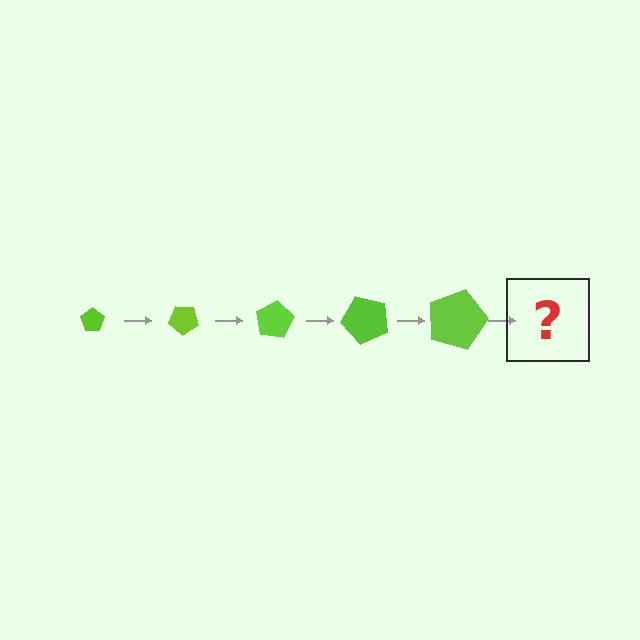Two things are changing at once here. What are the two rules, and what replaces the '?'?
The two rules are that the pentagon grows larger each step and it rotates 40 degrees each step. The '?' should be a pentagon, larger than the previous one and rotated 200 degrees from the start.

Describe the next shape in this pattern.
It should be a pentagon, larger than the previous one and rotated 200 degrees from the start.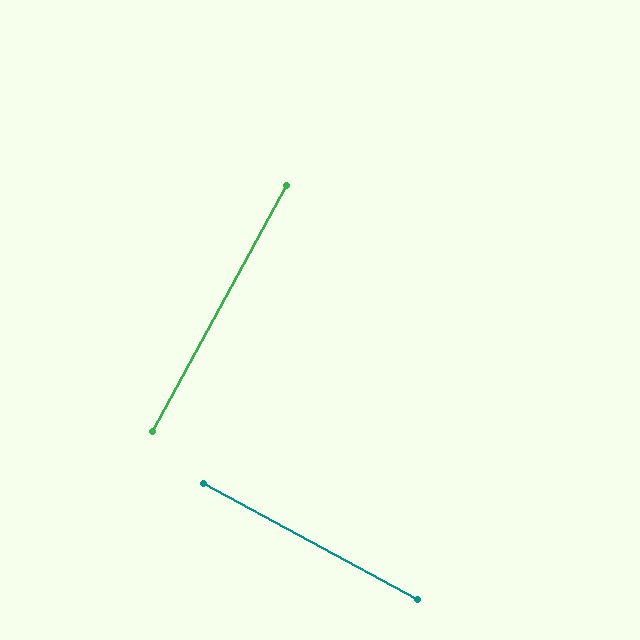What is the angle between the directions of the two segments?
Approximately 90 degrees.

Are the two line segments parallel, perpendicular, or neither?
Perpendicular — they meet at approximately 90°.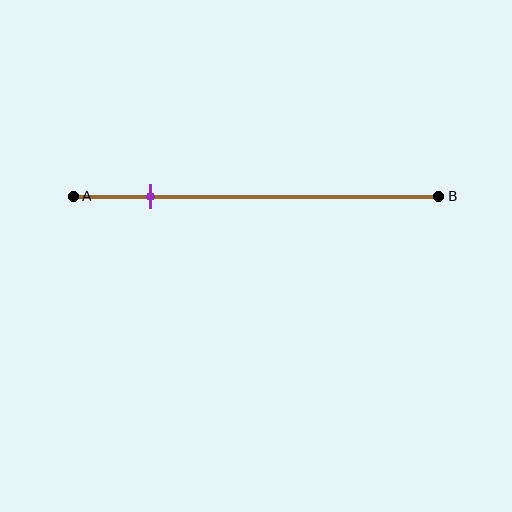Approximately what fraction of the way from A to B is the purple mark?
The purple mark is approximately 20% of the way from A to B.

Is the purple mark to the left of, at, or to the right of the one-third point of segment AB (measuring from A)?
The purple mark is to the left of the one-third point of segment AB.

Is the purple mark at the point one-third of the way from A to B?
No, the mark is at about 20% from A, not at the 33% one-third point.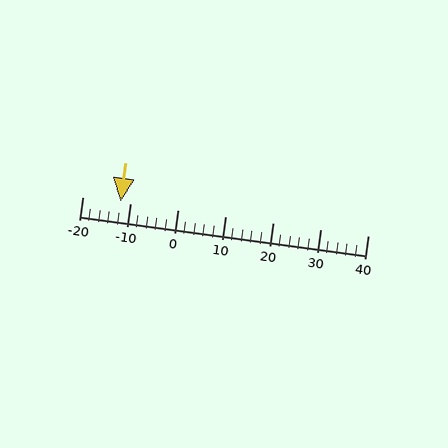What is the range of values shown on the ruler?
The ruler shows values from -20 to 40.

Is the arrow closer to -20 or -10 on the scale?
The arrow is closer to -10.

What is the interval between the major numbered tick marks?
The major tick marks are spaced 10 units apart.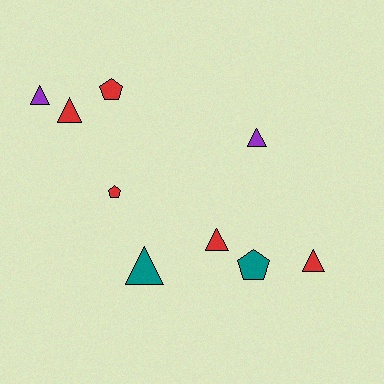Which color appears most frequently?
Red, with 5 objects.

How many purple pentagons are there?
There are no purple pentagons.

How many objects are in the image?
There are 9 objects.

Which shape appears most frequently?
Triangle, with 6 objects.